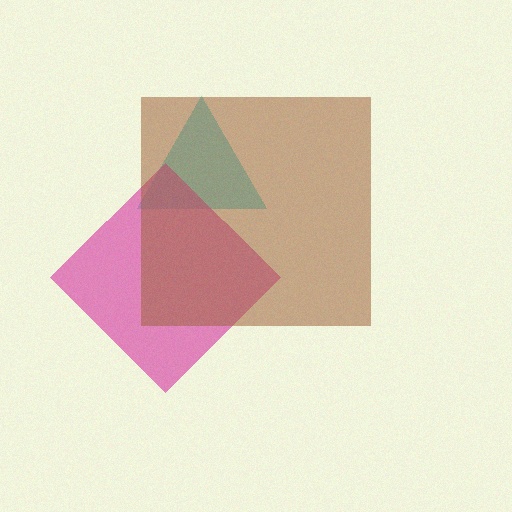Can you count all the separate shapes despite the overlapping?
Yes, there are 3 separate shapes.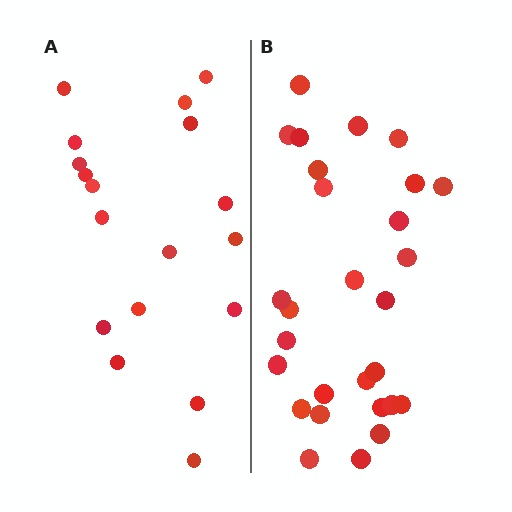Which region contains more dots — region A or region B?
Region B (the right region) has more dots.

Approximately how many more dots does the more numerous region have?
Region B has roughly 10 or so more dots than region A.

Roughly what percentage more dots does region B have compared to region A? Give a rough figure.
About 55% more.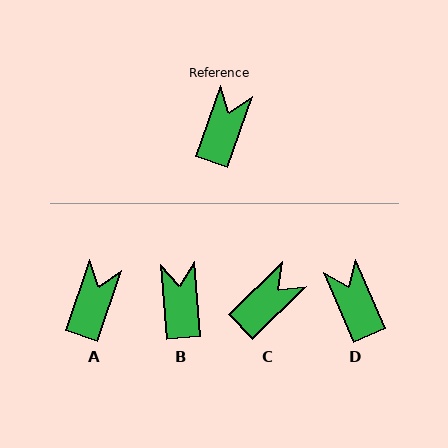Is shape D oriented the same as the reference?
No, it is off by about 42 degrees.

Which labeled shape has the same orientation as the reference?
A.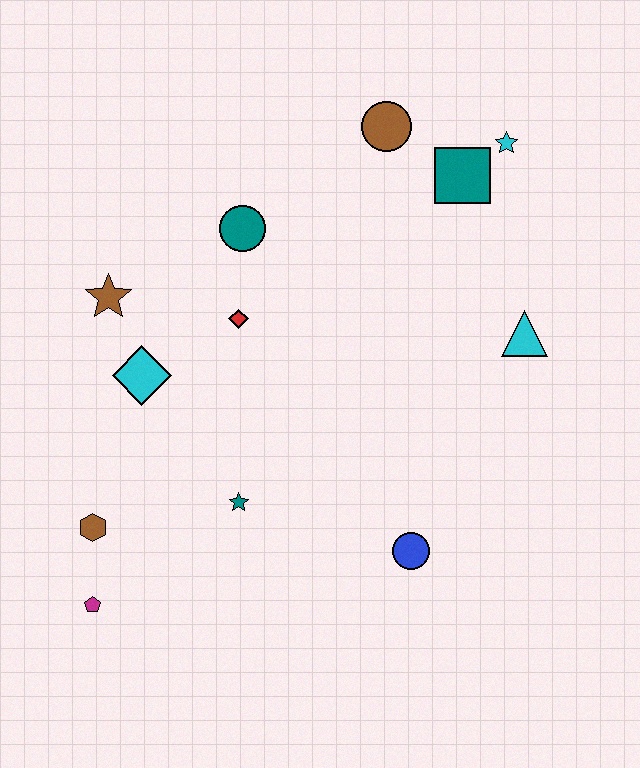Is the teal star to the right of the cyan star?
No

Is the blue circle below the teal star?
Yes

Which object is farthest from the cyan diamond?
The cyan star is farthest from the cyan diamond.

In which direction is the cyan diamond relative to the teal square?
The cyan diamond is to the left of the teal square.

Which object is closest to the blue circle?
The teal star is closest to the blue circle.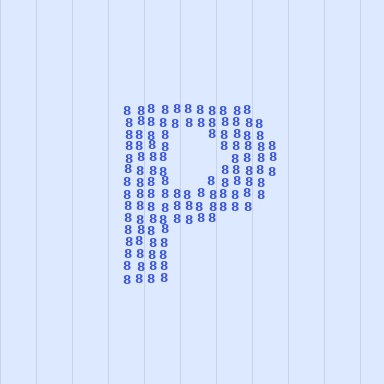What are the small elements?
The small elements are digit 8's.